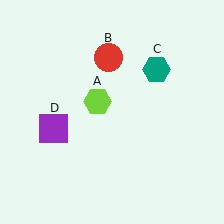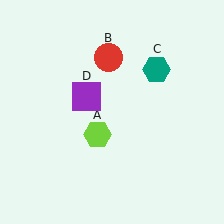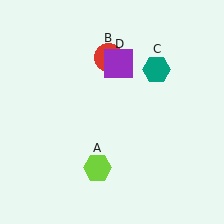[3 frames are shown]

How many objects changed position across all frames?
2 objects changed position: lime hexagon (object A), purple square (object D).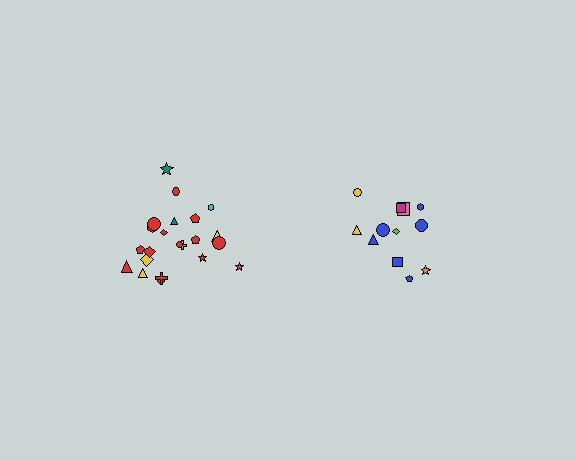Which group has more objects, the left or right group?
The left group.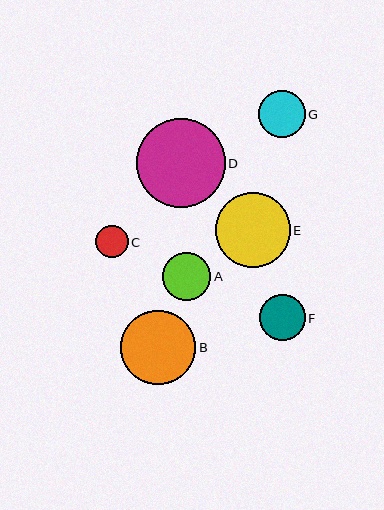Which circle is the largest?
Circle D is the largest with a size of approximately 89 pixels.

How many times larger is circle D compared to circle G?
Circle D is approximately 1.9 times the size of circle G.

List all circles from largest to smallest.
From largest to smallest: D, B, E, A, G, F, C.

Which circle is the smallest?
Circle C is the smallest with a size of approximately 33 pixels.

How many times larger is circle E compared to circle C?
Circle E is approximately 2.3 times the size of circle C.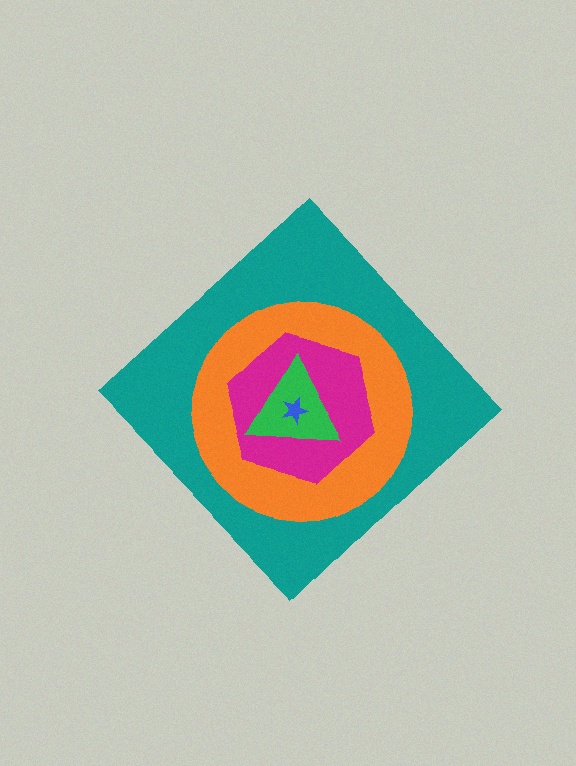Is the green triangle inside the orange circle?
Yes.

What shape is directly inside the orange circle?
The magenta hexagon.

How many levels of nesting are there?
5.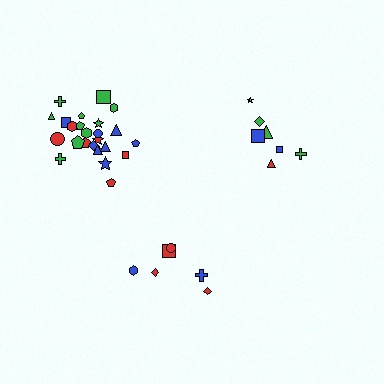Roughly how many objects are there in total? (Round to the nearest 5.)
Roughly 40 objects in total.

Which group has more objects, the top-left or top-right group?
The top-left group.